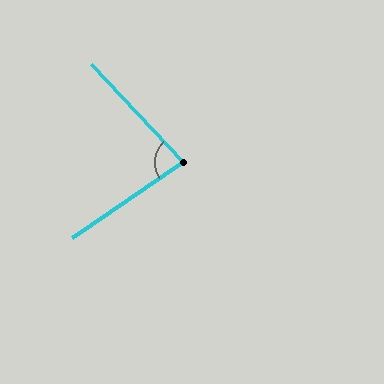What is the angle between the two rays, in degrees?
Approximately 81 degrees.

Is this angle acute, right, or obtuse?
It is acute.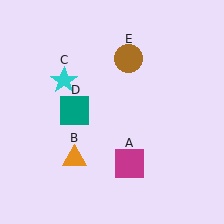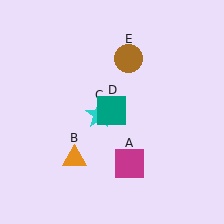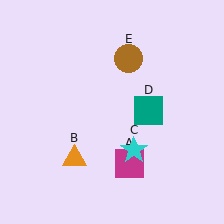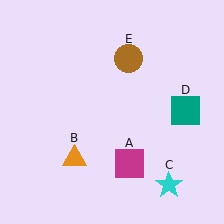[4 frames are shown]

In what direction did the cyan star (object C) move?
The cyan star (object C) moved down and to the right.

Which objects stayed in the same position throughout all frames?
Magenta square (object A) and orange triangle (object B) and brown circle (object E) remained stationary.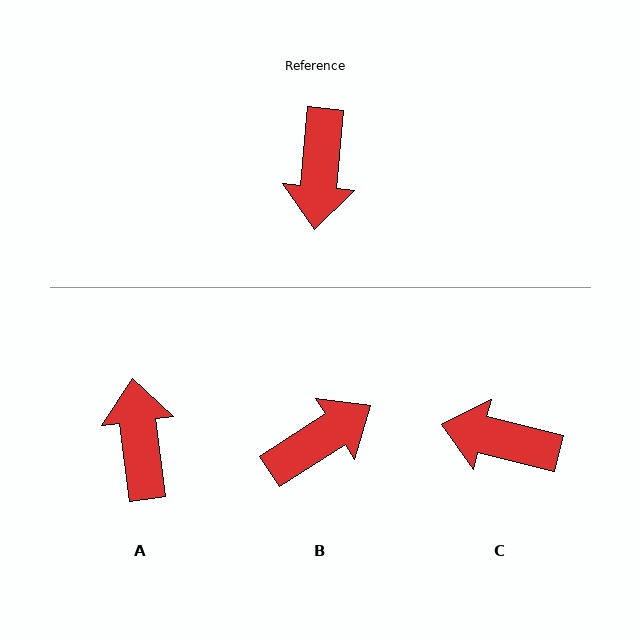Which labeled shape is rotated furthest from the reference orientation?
A, about 168 degrees away.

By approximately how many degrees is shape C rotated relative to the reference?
Approximately 99 degrees clockwise.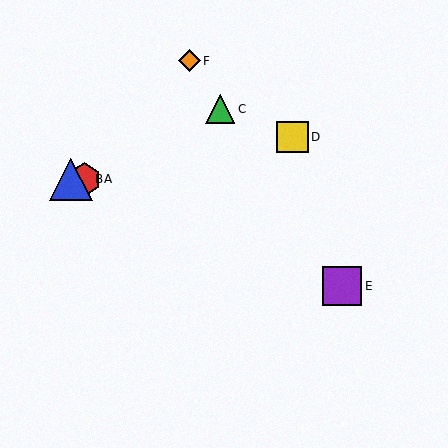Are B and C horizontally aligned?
No, B is at y≈179 and C is at y≈109.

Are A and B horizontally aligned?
Yes, both are at y≈179.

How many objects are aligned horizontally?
2 objects (A, B) are aligned horizontally.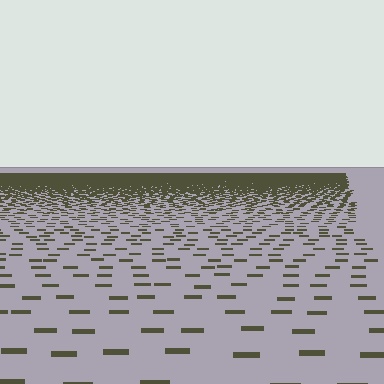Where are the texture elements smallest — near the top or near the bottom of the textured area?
Near the top.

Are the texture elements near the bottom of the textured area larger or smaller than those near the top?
Larger. Near the bottom, elements are closer to the viewer and appear at a bigger on-screen size.